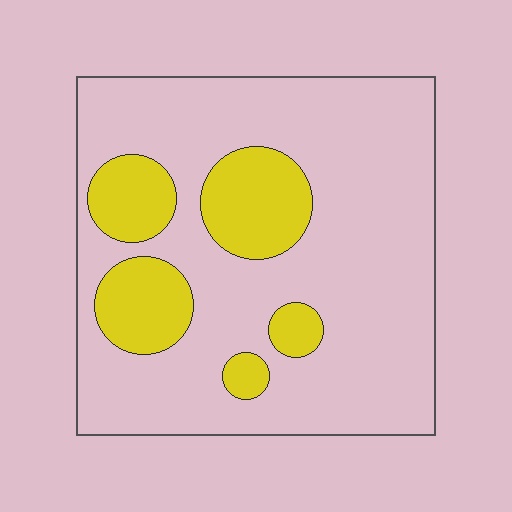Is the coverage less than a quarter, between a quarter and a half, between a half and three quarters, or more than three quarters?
Less than a quarter.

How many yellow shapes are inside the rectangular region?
5.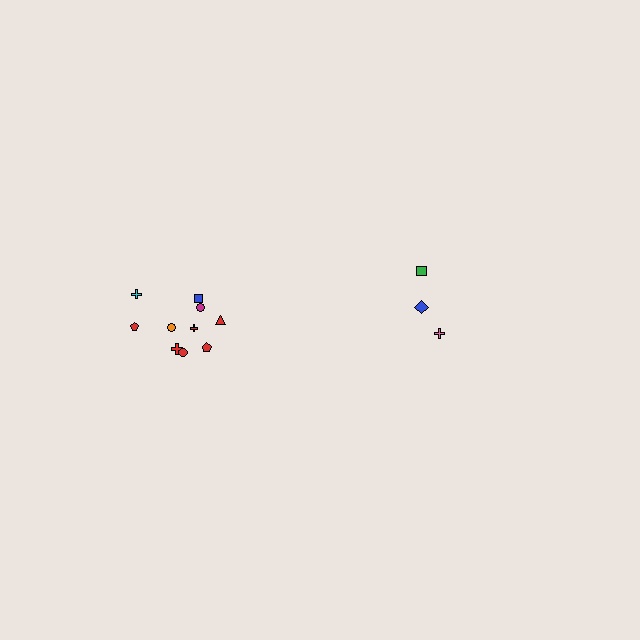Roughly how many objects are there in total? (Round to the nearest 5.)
Roughly 15 objects in total.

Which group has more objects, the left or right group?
The left group.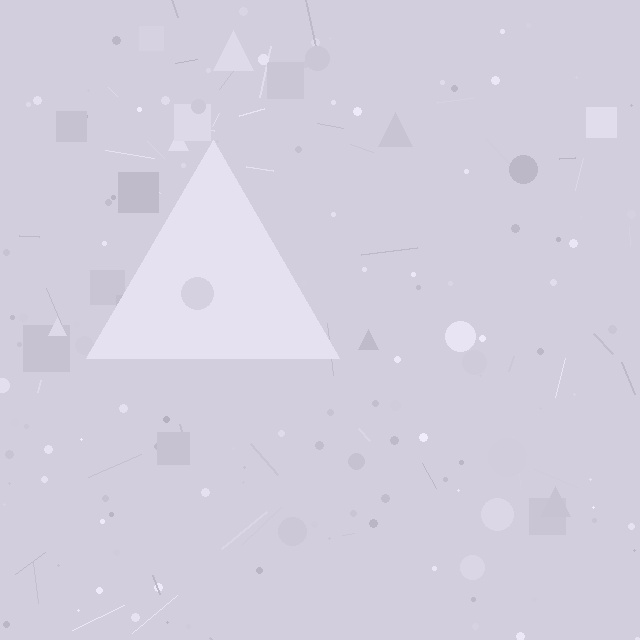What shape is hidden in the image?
A triangle is hidden in the image.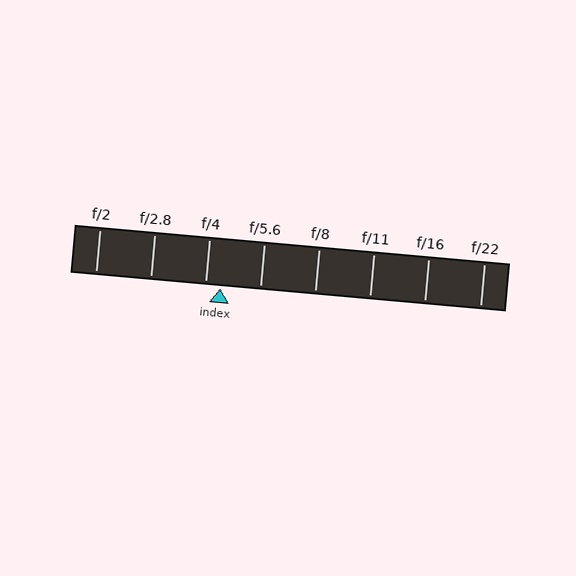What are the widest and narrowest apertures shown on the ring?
The widest aperture shown is f/2 and the narrowest is f/22.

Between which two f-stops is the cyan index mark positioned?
The index mark is between f/4 and f/5.6.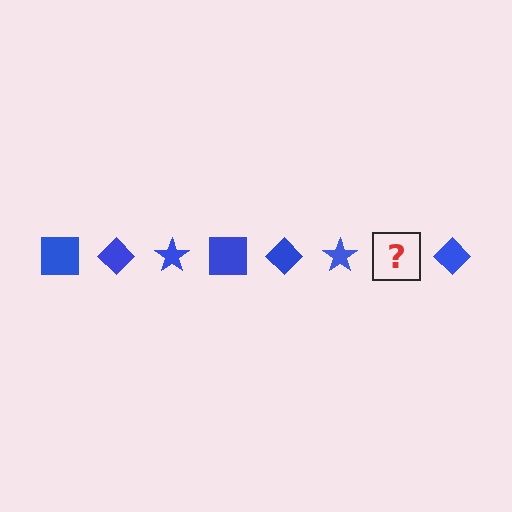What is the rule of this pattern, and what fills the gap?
The rule is that the pattern cycles through square, diamond, star shapes in blue. The gap should be filled with a blue square.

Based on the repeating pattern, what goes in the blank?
The blank should be a blue square.